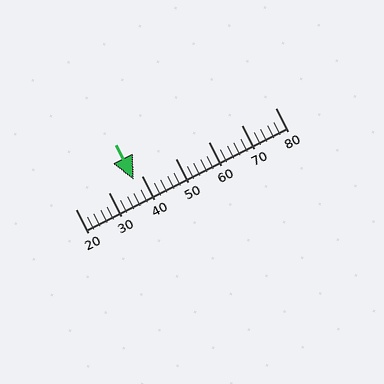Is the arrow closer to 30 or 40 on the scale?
The arrow is closer to 40.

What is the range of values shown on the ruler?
The ruler shows values from 20 to 80.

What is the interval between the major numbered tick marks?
The major tick marks are spaced 10 units apart.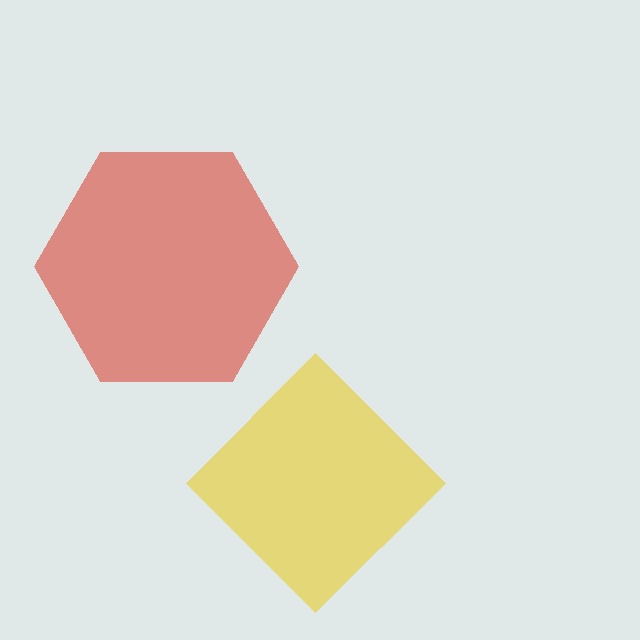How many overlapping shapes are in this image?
There are 2 overlapping shapes in the image.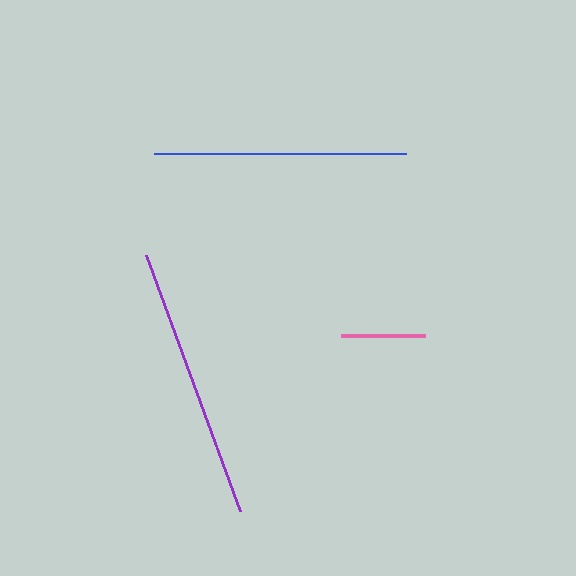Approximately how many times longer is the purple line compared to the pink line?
The purple line is approximately 3.3 times the length of the pink line.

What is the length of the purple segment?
The purple segment is approximately 274 pixels long.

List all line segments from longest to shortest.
From longest to shortest: purple, blue, pink.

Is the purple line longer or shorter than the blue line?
The purple line is longer than the blue line.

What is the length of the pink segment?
The pink segment is approximately 84 pixels long.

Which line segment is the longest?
The purple line is the longest at approximately 274 pixels.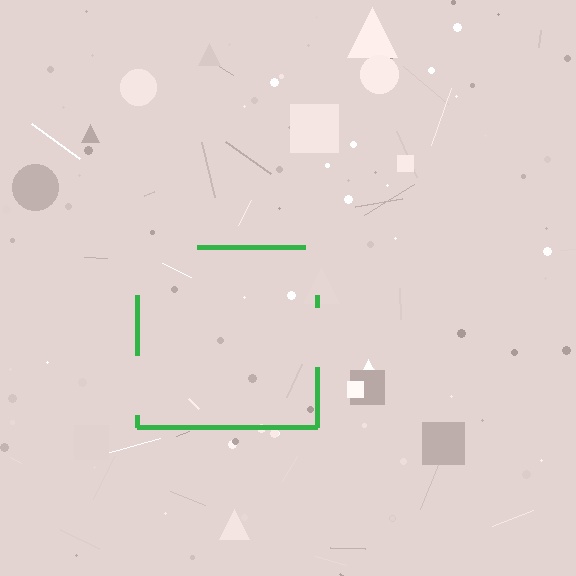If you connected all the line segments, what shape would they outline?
They would outline a square.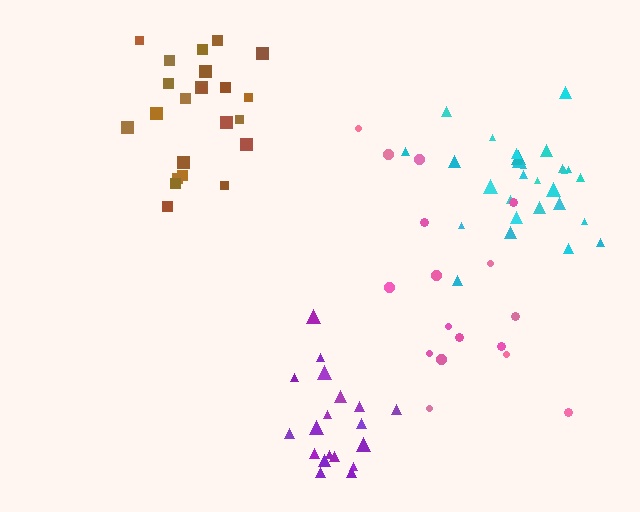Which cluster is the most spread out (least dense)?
Pink.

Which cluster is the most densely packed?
Purple.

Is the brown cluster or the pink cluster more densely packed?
Brown.